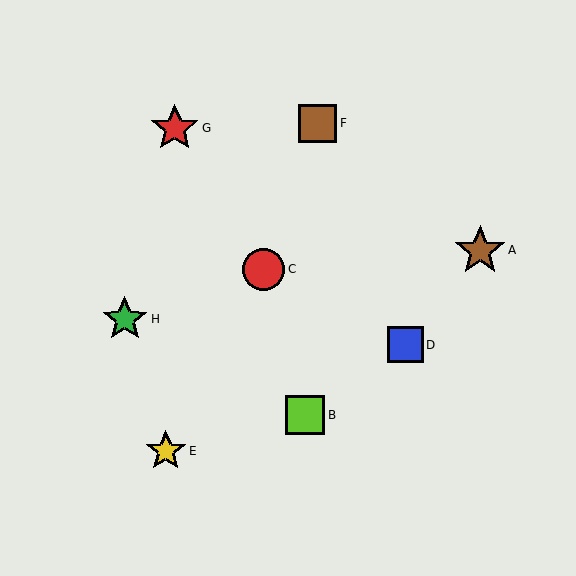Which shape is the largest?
The brown star (labeled A) is the largest.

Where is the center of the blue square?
The center of the blue square is at (405, 345).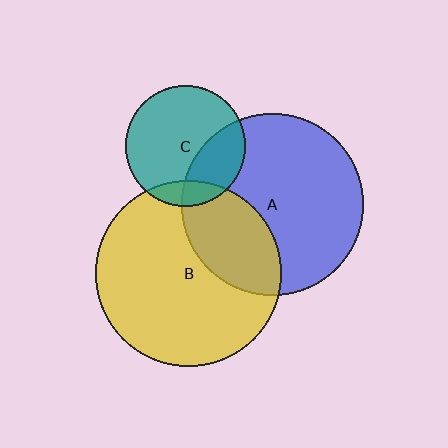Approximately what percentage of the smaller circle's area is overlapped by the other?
Approximately 30%.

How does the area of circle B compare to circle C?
Approximately 2.4 times.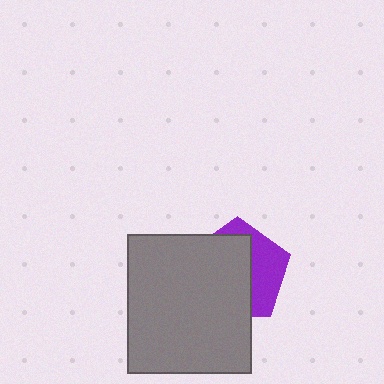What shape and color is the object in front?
The object in front is a gray rectangle.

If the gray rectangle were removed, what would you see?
You would see the complete purple pentagon.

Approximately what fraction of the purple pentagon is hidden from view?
Roughly 63% of the purple pentagon is hidden behind the gray rectangle.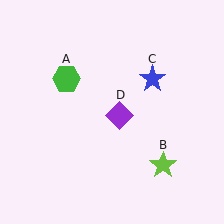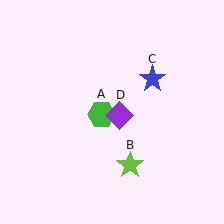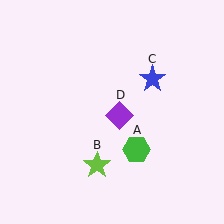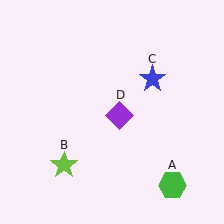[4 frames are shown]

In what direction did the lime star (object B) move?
The lime star (object B) moved left.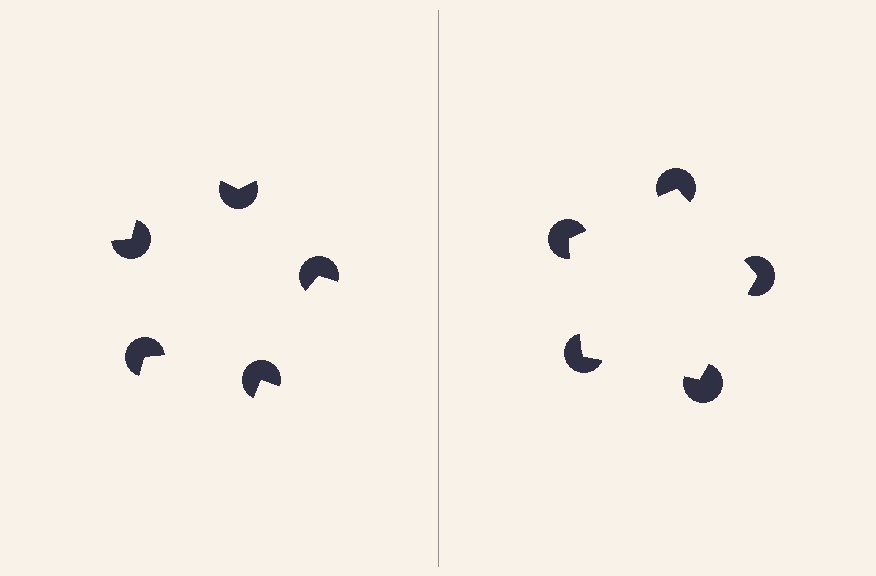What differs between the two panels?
The pac-man discs are positioned identically on both sides; only the wedge orientations differ. On the right they align to a pentagon; on the left they are misaligned.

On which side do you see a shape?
An illusory pentagon appears on the right side. On the left side the wedge cuts are rotated, so no coherent shape forms.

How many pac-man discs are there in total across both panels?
10 — 5 on each side.